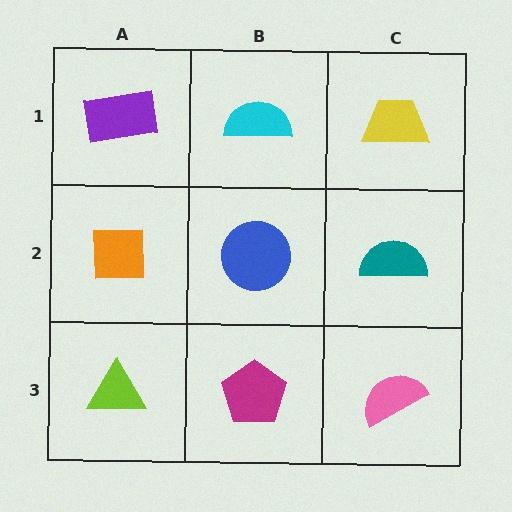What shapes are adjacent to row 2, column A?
A purple rectangle (row 1, column A), a lime triangle (row 3, column A), a blue circle (row 2, column B).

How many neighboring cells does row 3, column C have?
2.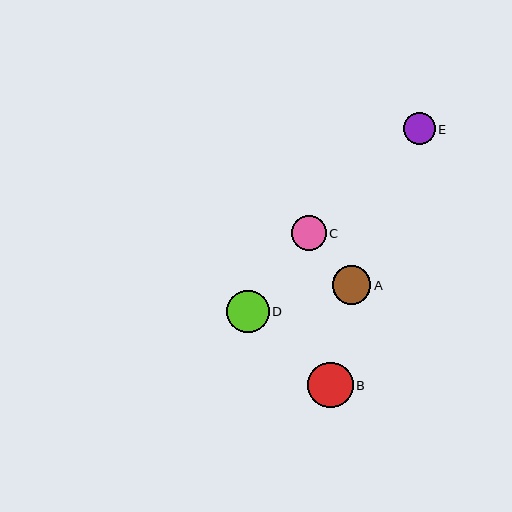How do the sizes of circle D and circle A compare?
Circle D and circle A are approximately the same size.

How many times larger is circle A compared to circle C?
Circle A is approximately 1.1 times the size of circle C.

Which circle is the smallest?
Circle E is the smallest with a size of approximately 31 pixels.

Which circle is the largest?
Circle B is the largest with a size of approximately 45 pixels.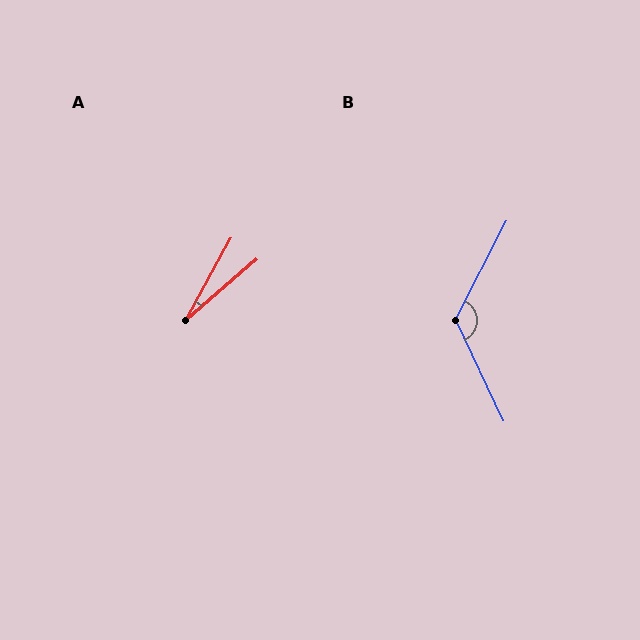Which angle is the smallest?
A, at approximately 21 degrees.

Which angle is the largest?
B, at approximately 127 degrees.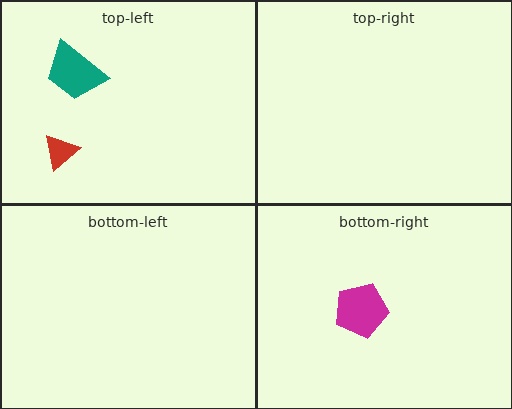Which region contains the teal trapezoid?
The top-left region.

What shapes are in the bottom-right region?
The magenta pentagon.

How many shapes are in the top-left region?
2.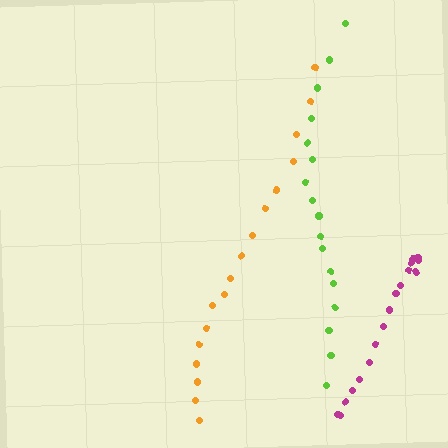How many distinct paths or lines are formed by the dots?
There are 3 distinct paths.